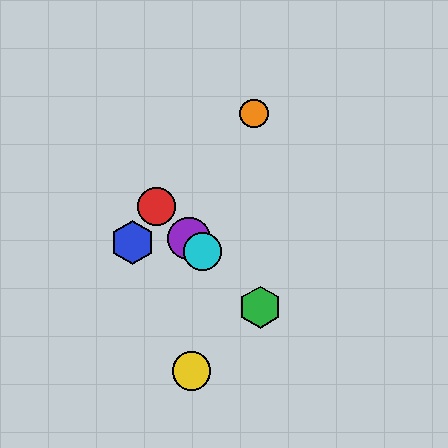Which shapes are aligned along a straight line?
The red circle, the green hexagon, the purple circle, the cyan circle are aligned along a straight line.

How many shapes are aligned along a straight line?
4 shapes (the red circle, the green hexagon, the purple circle, the cyan circle) are aligned along a straight line.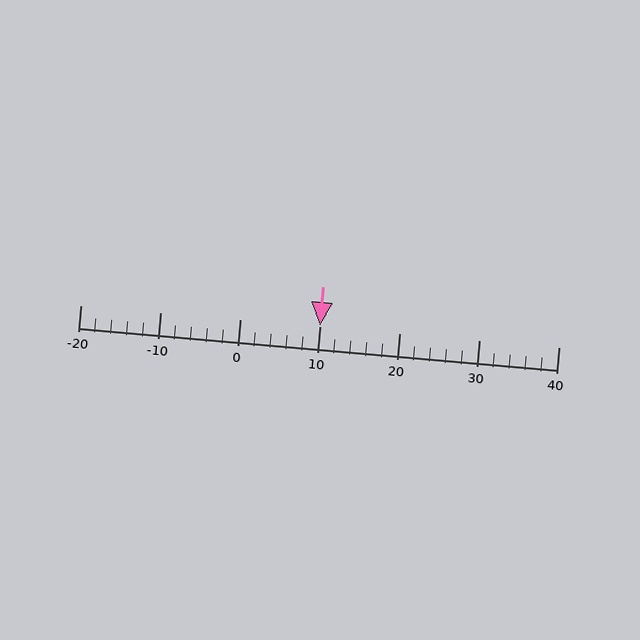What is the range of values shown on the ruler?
The ruler shows values from -20 to 40.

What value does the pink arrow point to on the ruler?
The pink arrow points to approximately 10.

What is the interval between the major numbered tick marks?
The major tick marks are spaced 10 units apart.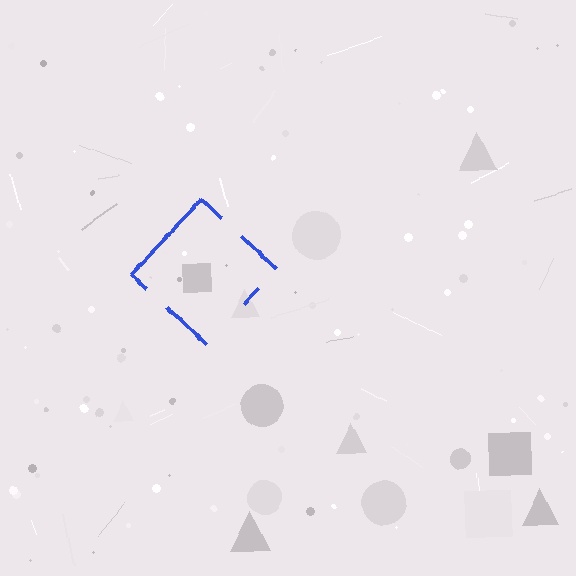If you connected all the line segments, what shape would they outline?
They would outline a diamond.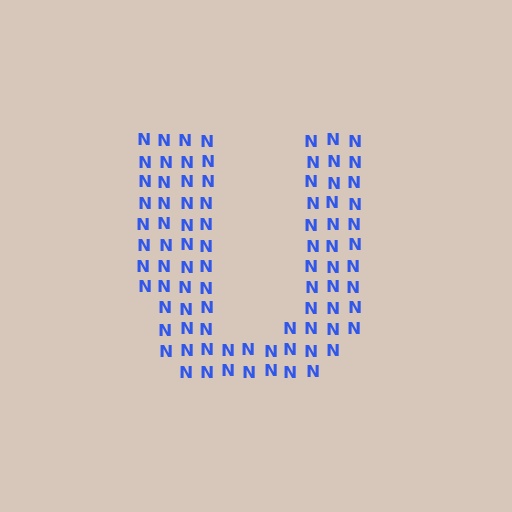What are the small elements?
The small elements are letter N's.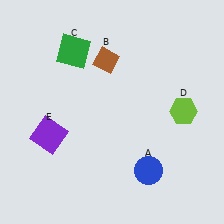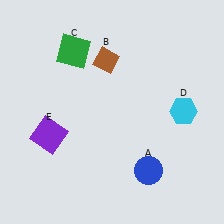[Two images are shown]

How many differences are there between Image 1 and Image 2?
There is 1 difference between the two images.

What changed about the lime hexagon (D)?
In Image 1, D is lime. In Image 2, it changed to cyan.